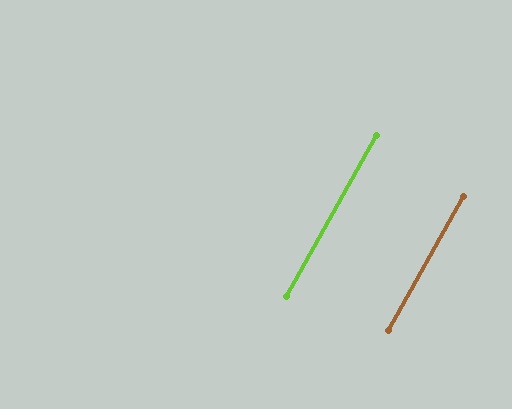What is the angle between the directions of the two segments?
Approximately 0 degrees.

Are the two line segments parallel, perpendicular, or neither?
Parallel — their directions differ by only 0.2°.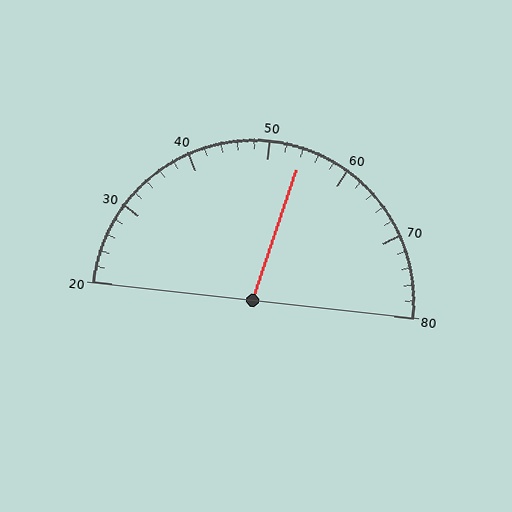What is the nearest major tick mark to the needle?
The nearest major tick mark is 50.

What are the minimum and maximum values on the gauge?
The gauge ranges from 20 to 80.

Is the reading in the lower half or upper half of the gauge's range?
The reading is in the upper half of the range (20 to 80).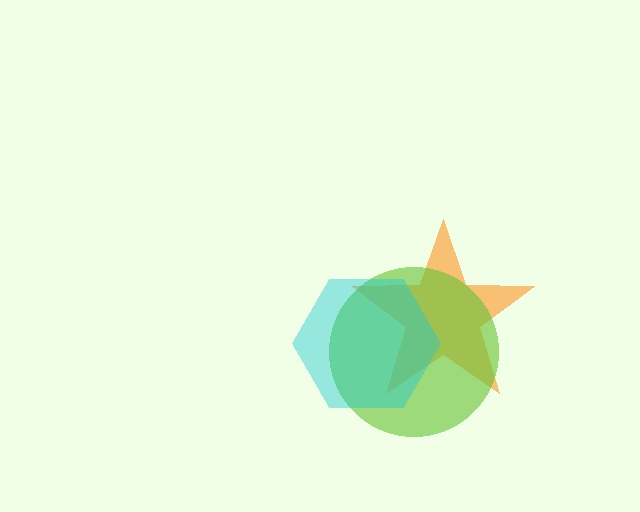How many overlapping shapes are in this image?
There are 3 overlapping shapes in the image.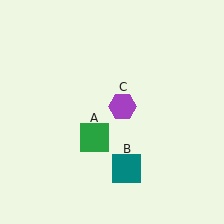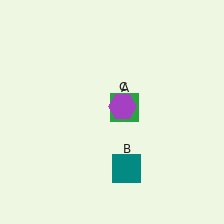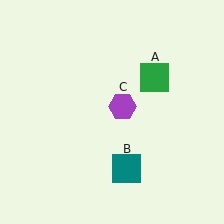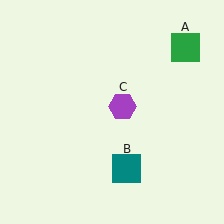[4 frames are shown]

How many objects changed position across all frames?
1 object changed position: green square (object A).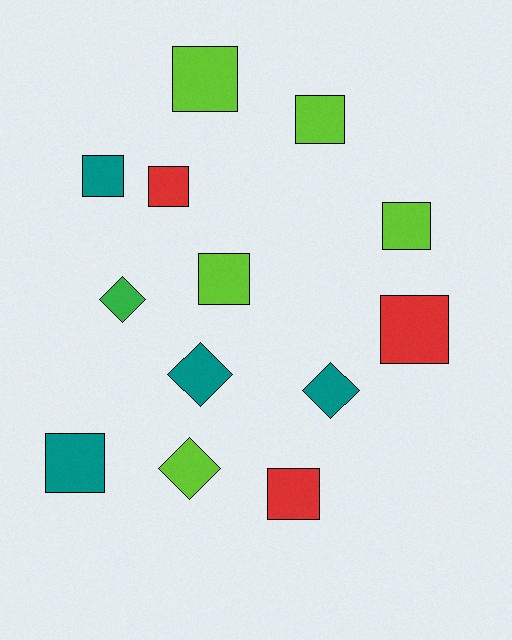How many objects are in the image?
There are 13 objects.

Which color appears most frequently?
Lime, with 5 objects.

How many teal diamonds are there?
There are 2 teal diamonds.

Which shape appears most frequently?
Square, with 9 objects.